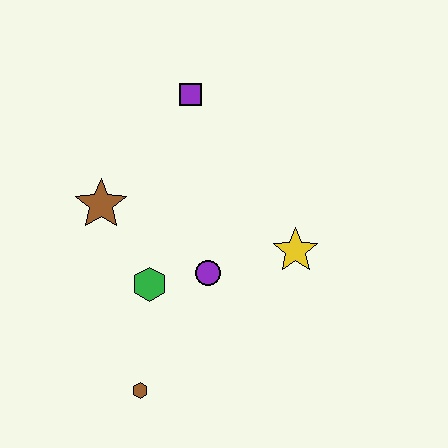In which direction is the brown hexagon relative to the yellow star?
The brown hexagon is to the left of the yellow star.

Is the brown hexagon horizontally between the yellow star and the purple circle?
No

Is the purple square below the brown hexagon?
No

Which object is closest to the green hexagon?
The purple circle is closest to the green hexagon.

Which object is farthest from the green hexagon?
The purple square is farthest from the green hexagon.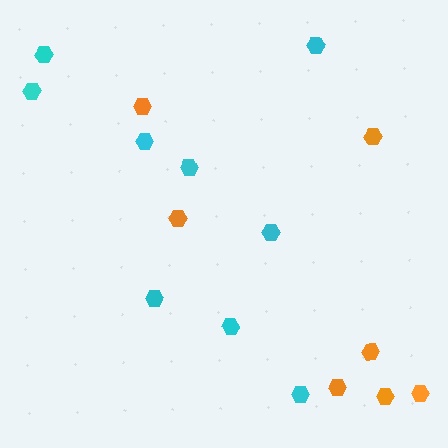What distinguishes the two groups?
There are 2 groups: one group of orange hexagons (7) and one group of cyan hexagons (9).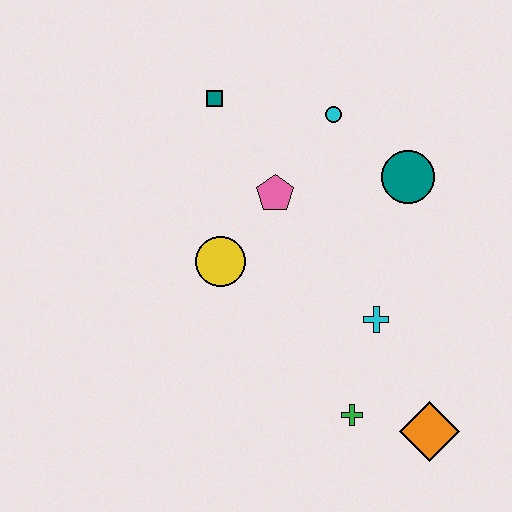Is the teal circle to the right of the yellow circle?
Yes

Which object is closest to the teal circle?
The cyan circle is closest to the teal circle.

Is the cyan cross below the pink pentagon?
Yes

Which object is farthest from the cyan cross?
The teal square is farthest from the cyan cross.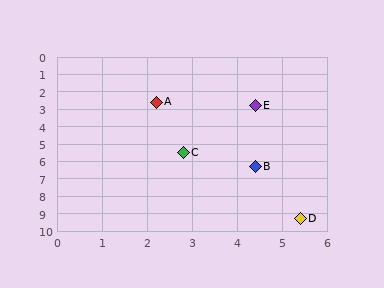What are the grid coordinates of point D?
Point D is at approximately (5.4, 9.3).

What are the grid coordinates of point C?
Point C is at approximately (2.8, 5.5).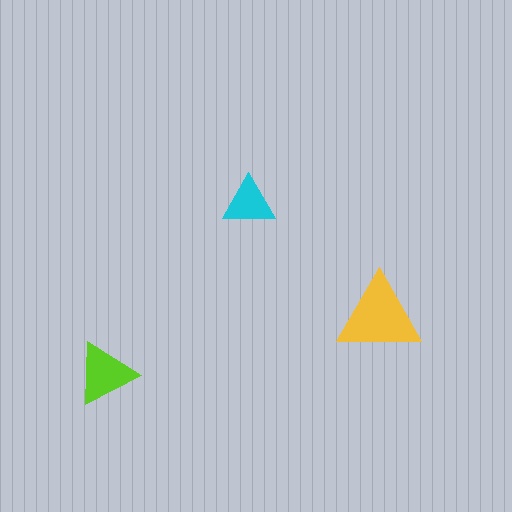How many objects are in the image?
There are 3 objects in the image.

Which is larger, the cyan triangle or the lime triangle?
The lime one.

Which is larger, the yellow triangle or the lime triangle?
The yellow one.